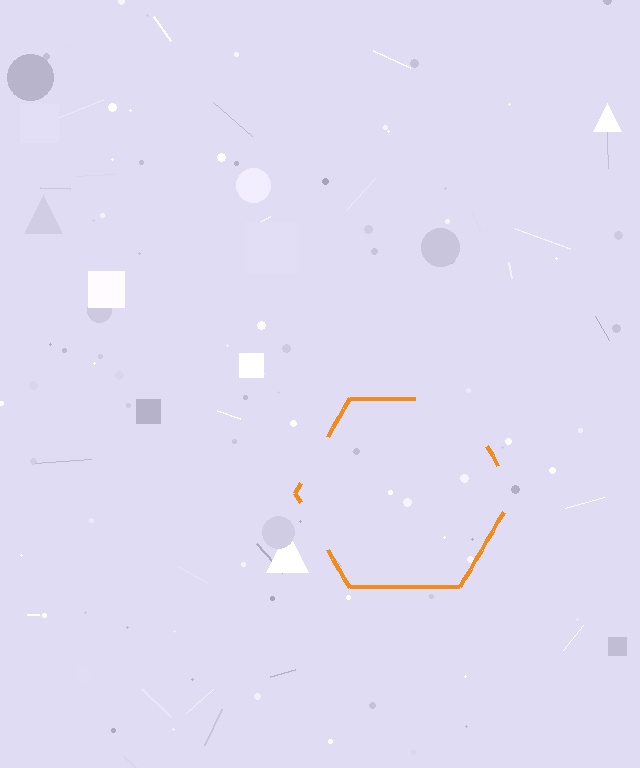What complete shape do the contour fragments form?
The contour fragments form a hexagon.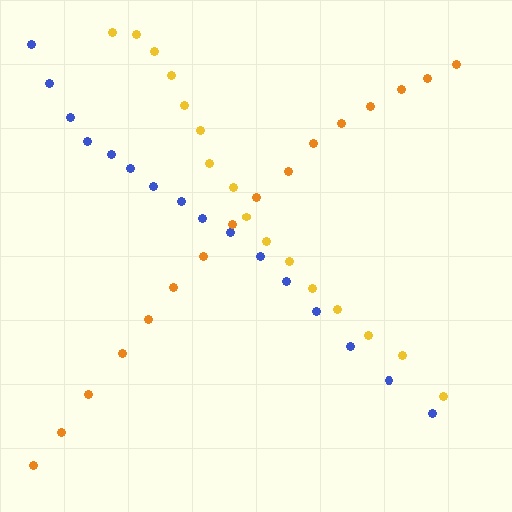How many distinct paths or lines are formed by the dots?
There are 3 distinct paths.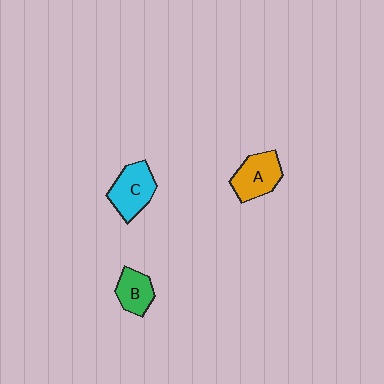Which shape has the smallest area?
Shape B (green).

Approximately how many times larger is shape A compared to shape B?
Approximately 1.4 times.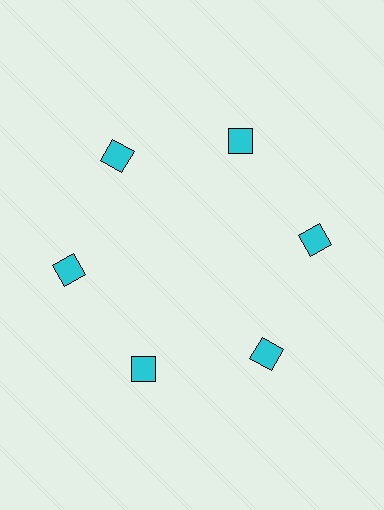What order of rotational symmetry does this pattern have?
This pattern has 6-fold rotational symmetry.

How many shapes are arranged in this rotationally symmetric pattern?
There are 6 shapes, arranged in 6 groups of 1.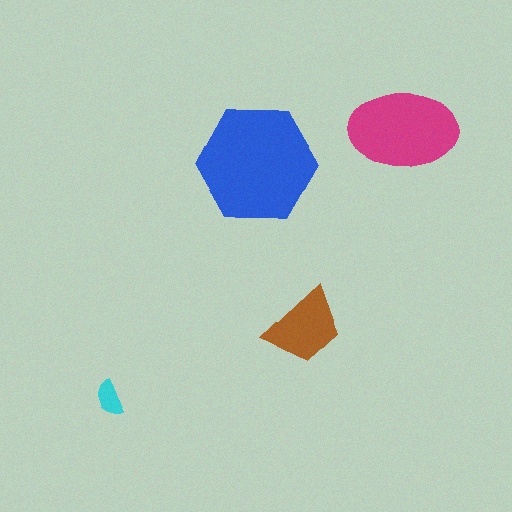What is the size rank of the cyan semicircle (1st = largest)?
4th.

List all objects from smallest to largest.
The cyan semicircle, the brown trapezoid, the magenta ellipse, the blue hexagon.